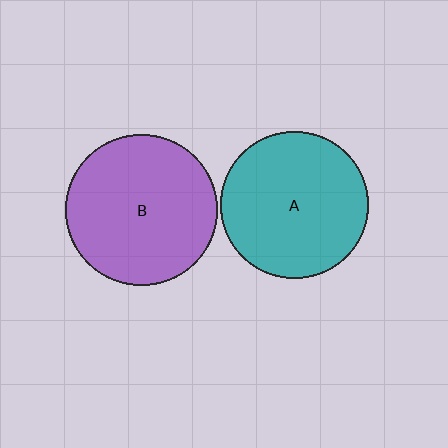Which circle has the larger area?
Circle B (purple).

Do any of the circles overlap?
No, none of the circles overlap.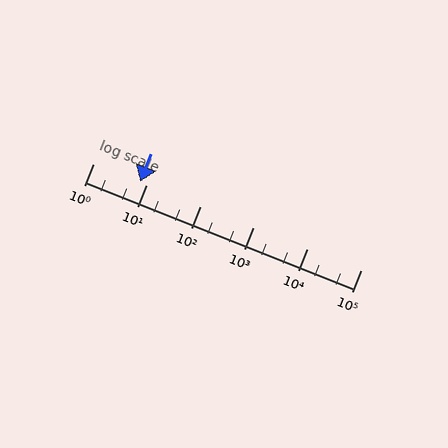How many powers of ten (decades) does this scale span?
The scale spans 5 decades, from 1 to 100000.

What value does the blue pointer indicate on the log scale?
The pointer indicates approximately 7.4.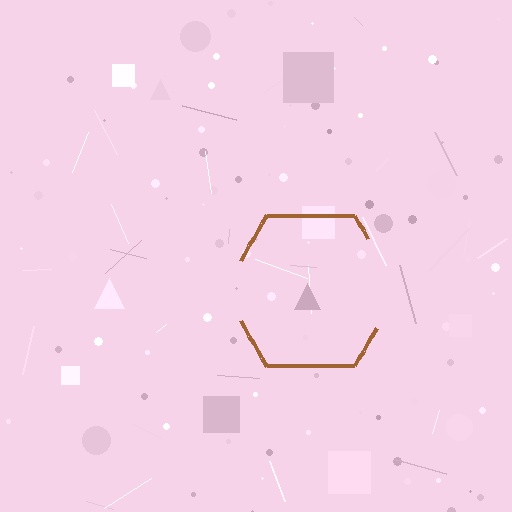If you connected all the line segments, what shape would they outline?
They would outline a hexagon.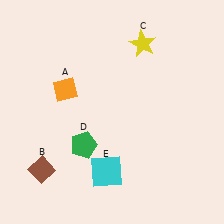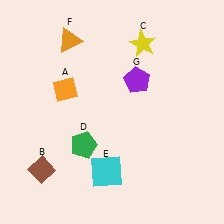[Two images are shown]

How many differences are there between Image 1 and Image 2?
There are 2 differences between the two images.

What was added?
An orange triangle (F), a purple pentagon (G) were added in Image 2.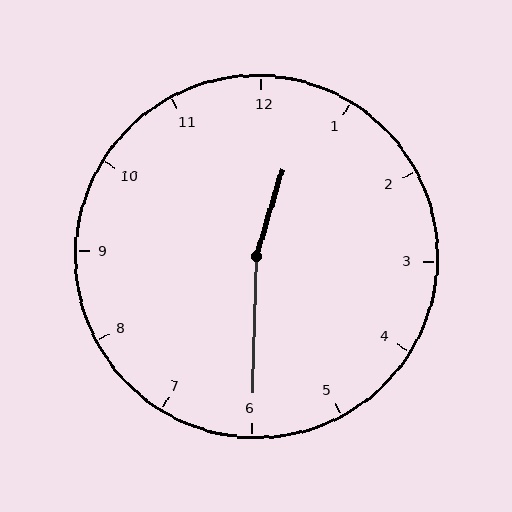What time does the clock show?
12:30.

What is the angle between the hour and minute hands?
Approximately 165 degrees.